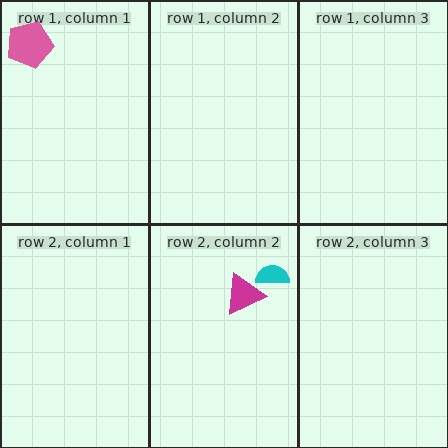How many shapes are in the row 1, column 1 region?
1.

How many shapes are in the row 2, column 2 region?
2.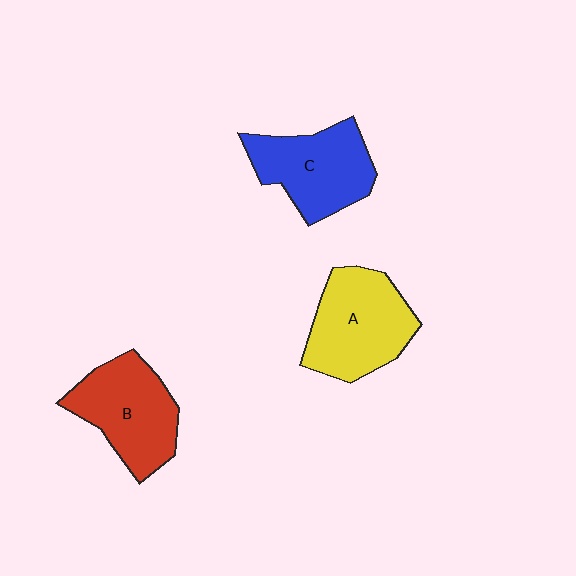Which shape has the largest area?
Shape A (yellow).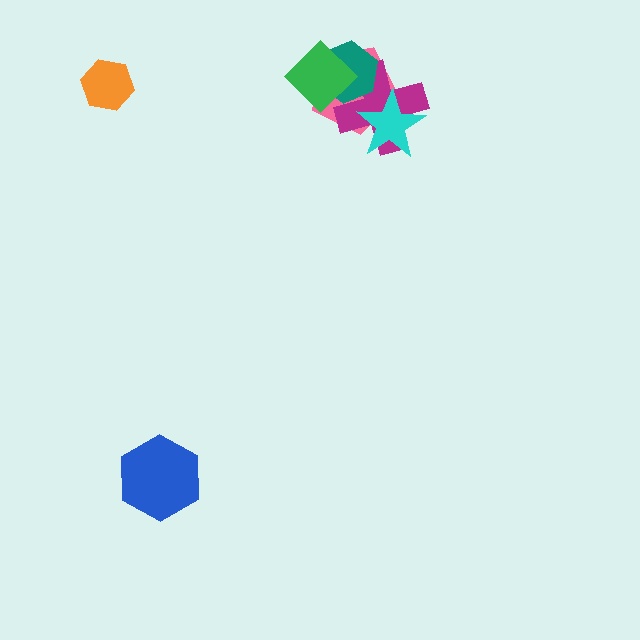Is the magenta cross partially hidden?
Yes, it is partially covered by another shape.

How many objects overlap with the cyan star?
2 objects overlap with the cyan star.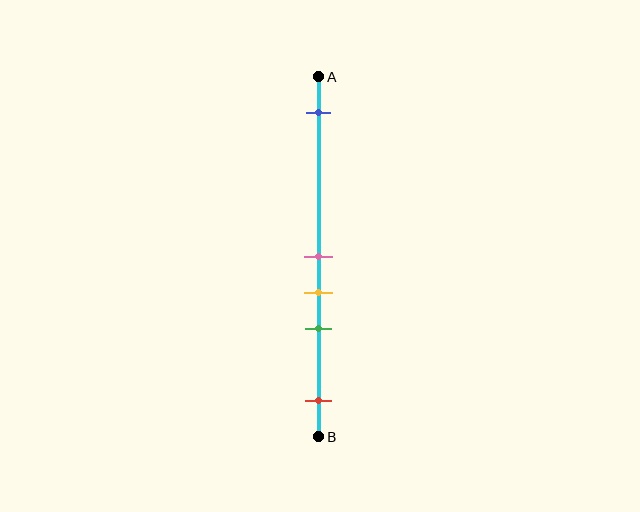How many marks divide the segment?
There are 5 marks dividing the segment.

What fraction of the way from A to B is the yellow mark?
The yellow mark is approximately 60% (0.6) of the way from A to B.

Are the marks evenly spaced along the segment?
No, the marks are not evenly spaced.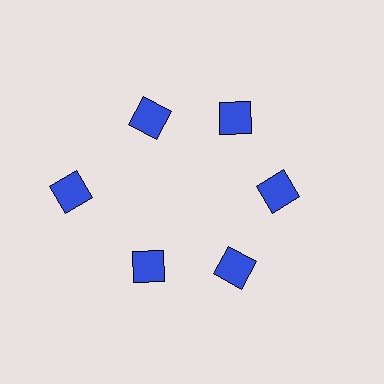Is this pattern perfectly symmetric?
No. The 6 blue squares are arranged in a ring, but one element near the 9 o'clock position is pushed outward from the center, breaking the 6-fold rotational symmetry.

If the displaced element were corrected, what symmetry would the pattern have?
It would have 6-fold rotational symmetry — the pattern would map onto itself every 60 degrees.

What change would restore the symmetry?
The symmetry would be restored by moving it inward, back onto the ring so that all 6 squares sit at equal angles and equal distance from the center.